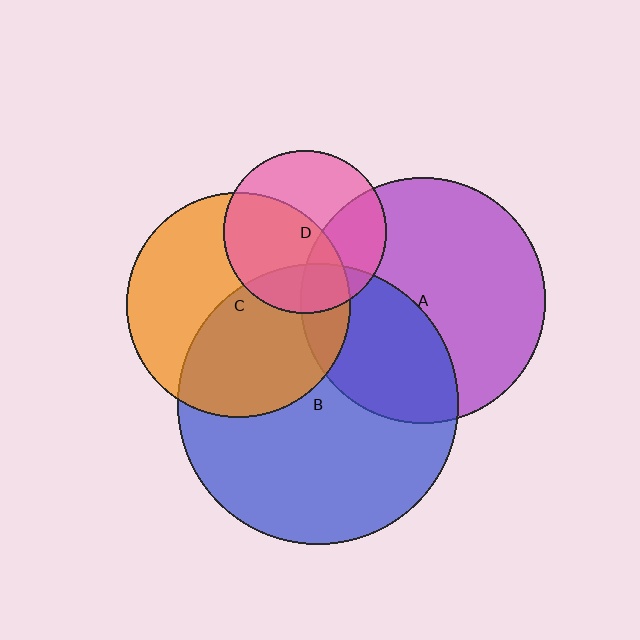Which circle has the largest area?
Circle B (blue).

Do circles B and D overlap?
Yes.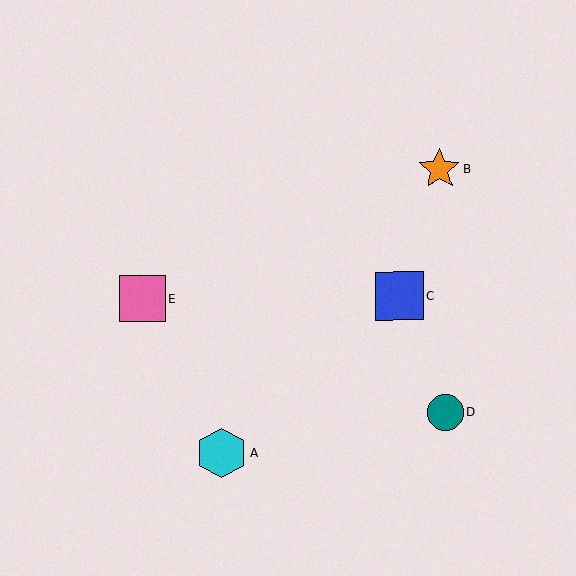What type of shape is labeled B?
Shape B is an orange star.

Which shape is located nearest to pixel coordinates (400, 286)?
The blue square (labeled C) at (399, 296) is nearest to that location.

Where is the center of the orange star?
The center of the orange star is at (440, 170).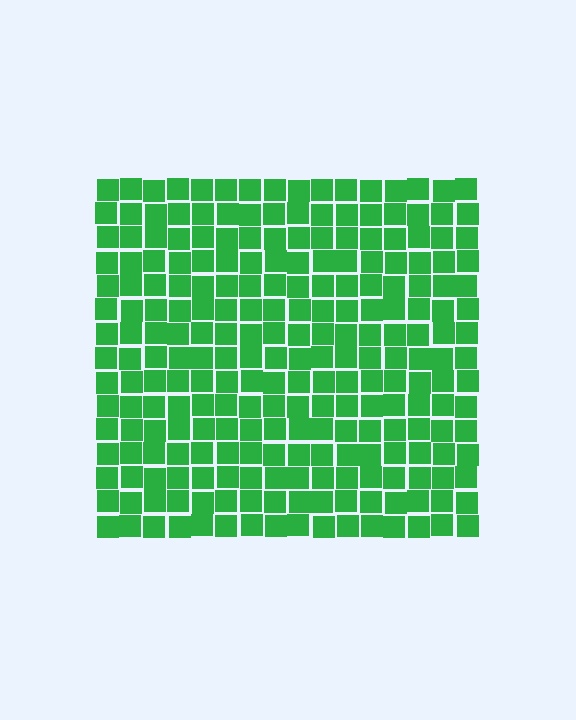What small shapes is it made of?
It is made of small squares.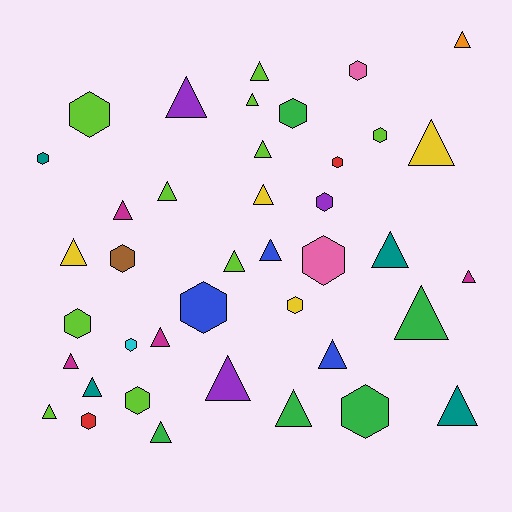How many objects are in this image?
There are 40 objects.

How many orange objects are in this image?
There is 1 orange object.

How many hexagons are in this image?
There are 16 hexagons.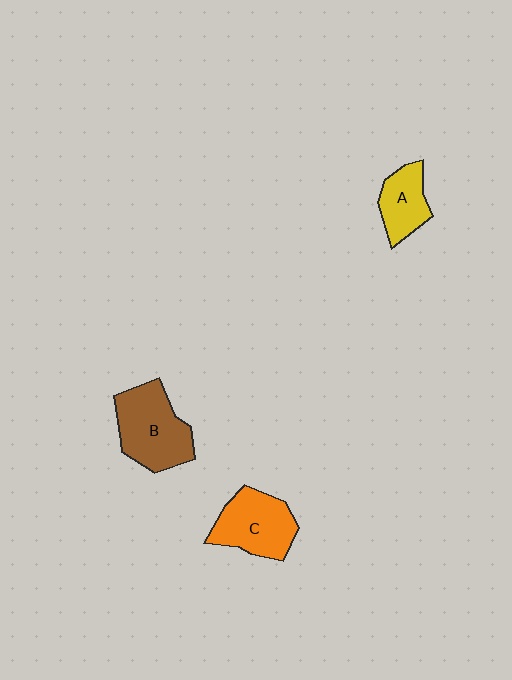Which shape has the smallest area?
Shape A (yellow).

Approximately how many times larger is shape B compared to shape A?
Approximately 1.7 times.